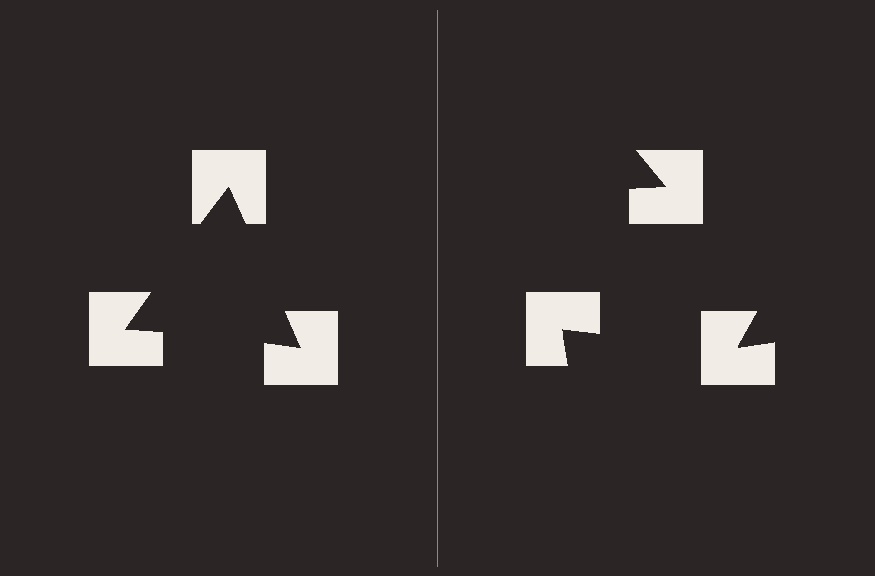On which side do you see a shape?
An illusory triangle appears on the left side. On the right side the wedge cuts are rotated, so no coherent shape forms.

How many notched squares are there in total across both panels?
6 — 3 on each side.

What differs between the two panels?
The notched squares are positioned identically on both sides; only the wedge orientations differ. On the left they align to a triangle; on the right they are misaligned.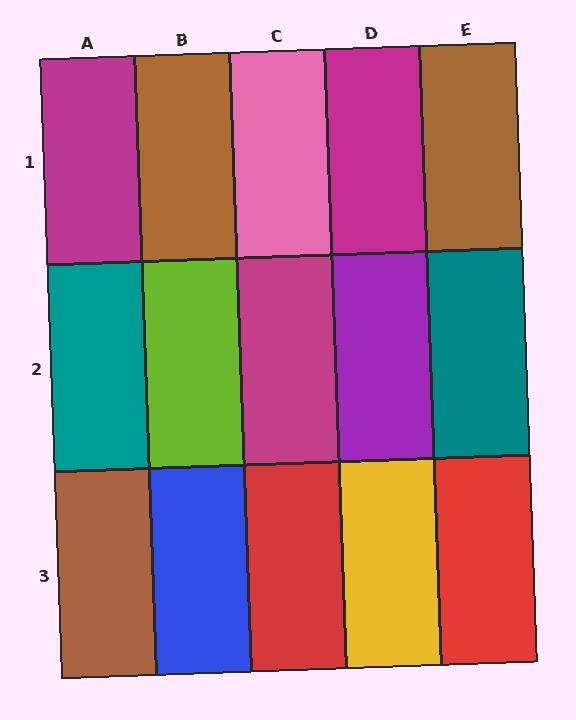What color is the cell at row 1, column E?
Brown.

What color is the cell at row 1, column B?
Brown.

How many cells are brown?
3 cells are brown.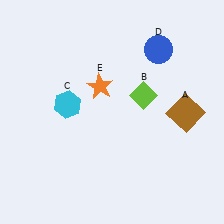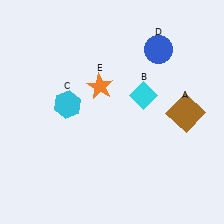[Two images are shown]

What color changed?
The diamond (B) changed from lime in Image 1 to cyan in Image 2.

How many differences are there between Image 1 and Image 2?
There is 1 difference between the two images.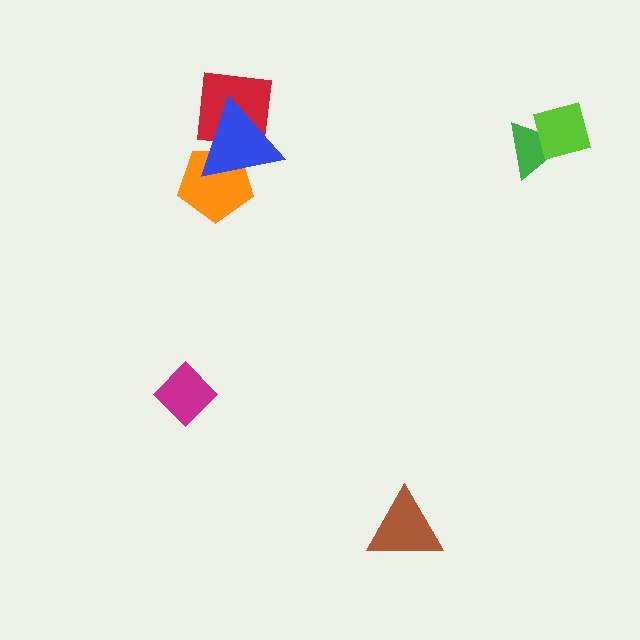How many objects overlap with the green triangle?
1 object overlaps with the green triangle.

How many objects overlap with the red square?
1 object overlaps with the red square.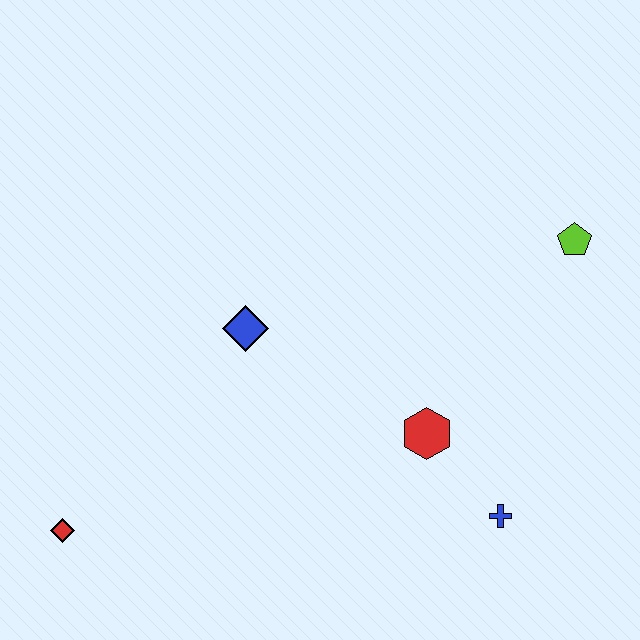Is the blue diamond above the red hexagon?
Yes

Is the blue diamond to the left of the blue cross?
Yes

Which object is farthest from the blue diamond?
The lime pentagon is farthest from the blue diamond.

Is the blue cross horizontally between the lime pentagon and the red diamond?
Yes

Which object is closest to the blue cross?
The red hexagon is closest to the blue cross.